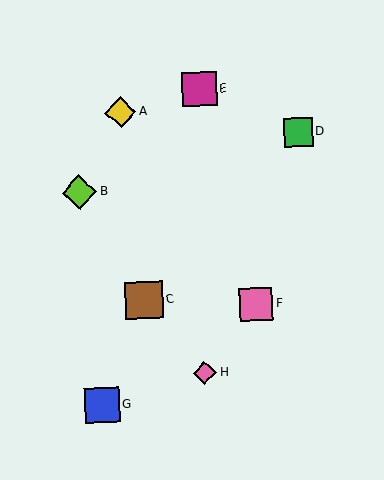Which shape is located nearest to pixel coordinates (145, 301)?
The brown square (labeled C) at (144, 300) is nearest to that location.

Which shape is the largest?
The brown square (labeled C) is the largest.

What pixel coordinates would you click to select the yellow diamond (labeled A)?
Click at (121, 112) to select the yellow diamond A.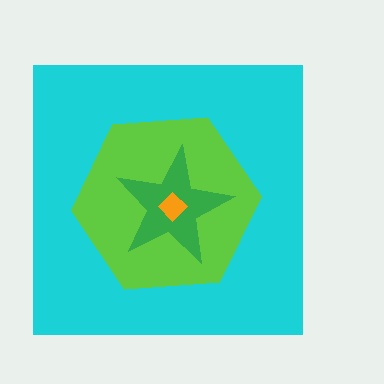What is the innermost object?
The orange diamond.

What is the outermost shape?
The cyan square.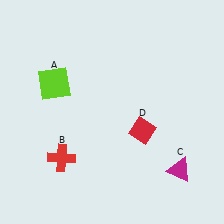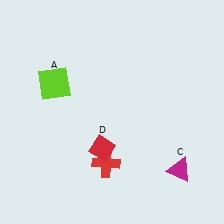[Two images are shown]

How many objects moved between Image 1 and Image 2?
2 objects moved between the two images.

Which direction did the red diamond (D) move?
The red diamond (D) moved left.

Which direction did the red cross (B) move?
The red cross (B) moved right.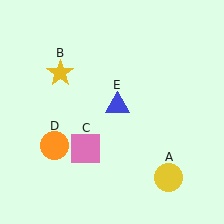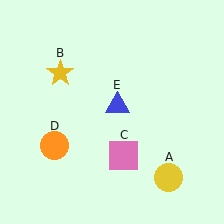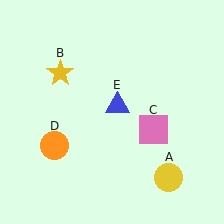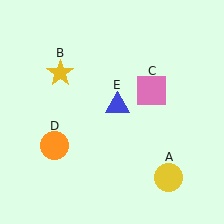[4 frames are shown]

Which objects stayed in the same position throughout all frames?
Yellow circle (object A) and yellow star (object B) and orange circle (object D) and blue triangle (object E) remained stationary.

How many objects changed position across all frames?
1 object changed position: pink square (object C).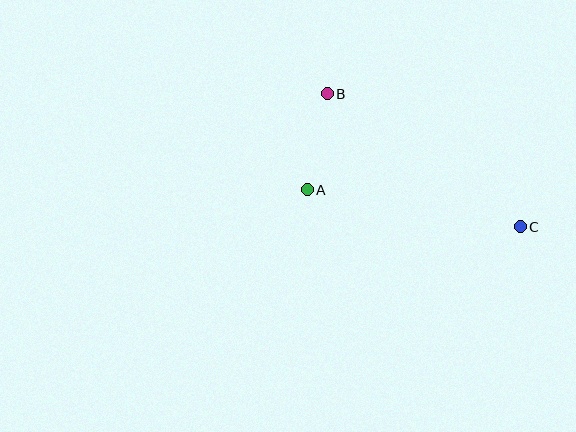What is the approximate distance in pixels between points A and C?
The distance between A and C is approximately 216 pixels.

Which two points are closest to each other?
Points A and B are closest to each other.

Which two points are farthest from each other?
Points B and C are farthest from each other.